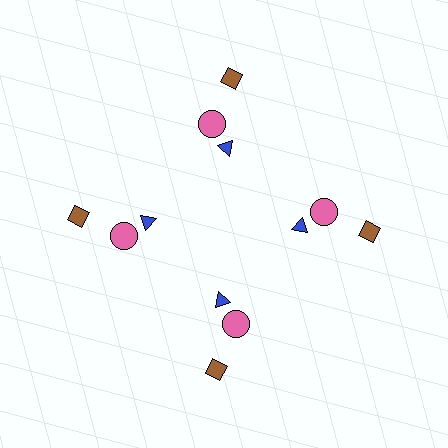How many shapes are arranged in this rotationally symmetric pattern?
There are 12 shapes, arranged in 4 groups of 3.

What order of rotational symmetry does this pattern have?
This pattern has 4-fold rotational symmetry.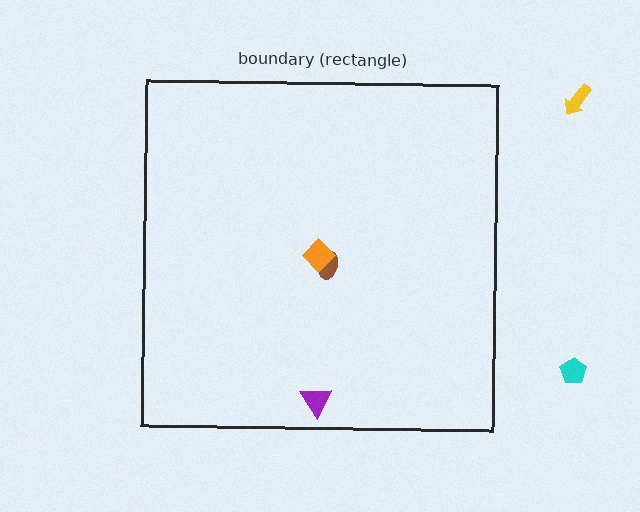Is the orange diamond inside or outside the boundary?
Inside.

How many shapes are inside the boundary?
3 inside, 2 outside.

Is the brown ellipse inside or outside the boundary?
Inside.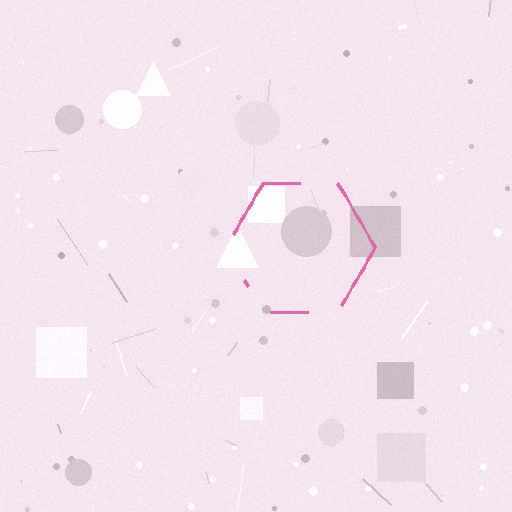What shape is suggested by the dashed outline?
The dashed outline suggests a hexagon.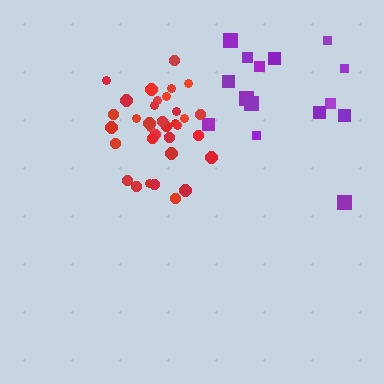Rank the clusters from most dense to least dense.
red, purple.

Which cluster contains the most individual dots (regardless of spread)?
Red (34).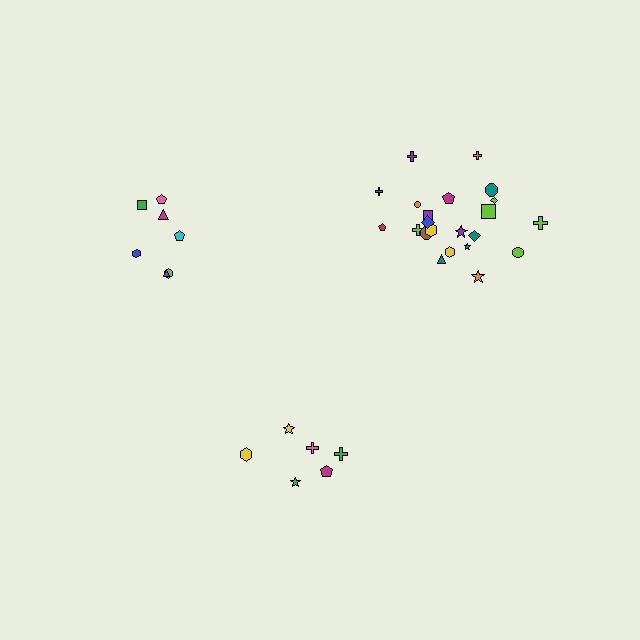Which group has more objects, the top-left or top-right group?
The top-right group.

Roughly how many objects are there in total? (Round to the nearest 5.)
Roughly 35 objects in total.